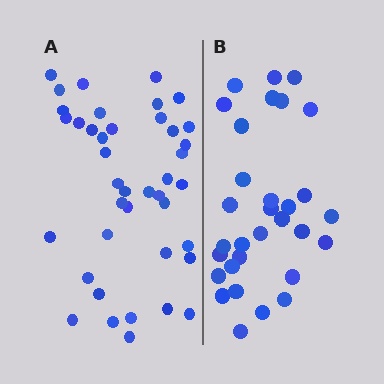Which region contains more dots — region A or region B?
Region A (the left region) has more dots.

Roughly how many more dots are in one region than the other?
Region A has roughly 10 or so more dots than region B.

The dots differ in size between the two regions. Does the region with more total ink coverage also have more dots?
No. Region B has more total ink coverage because its dots are larger, but region A actually contains more individual dots. Total area can be misleading — the number of items is what matters here.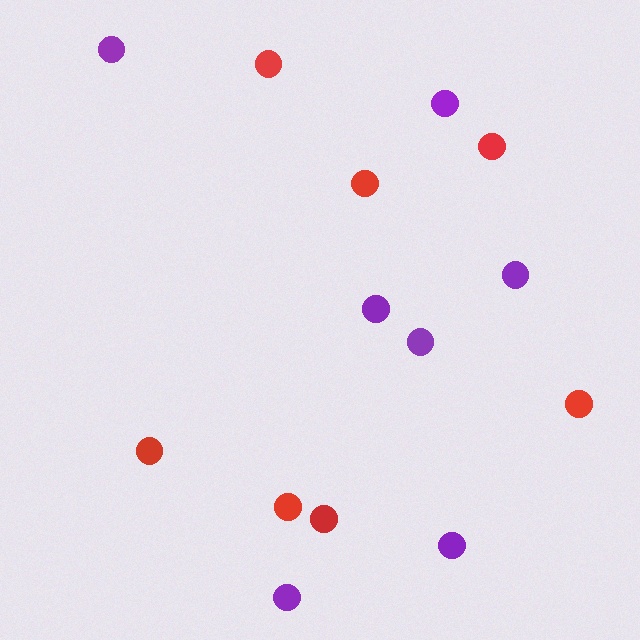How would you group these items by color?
There are 2 groups: one group of purple circles (7) and one group of red circles (7).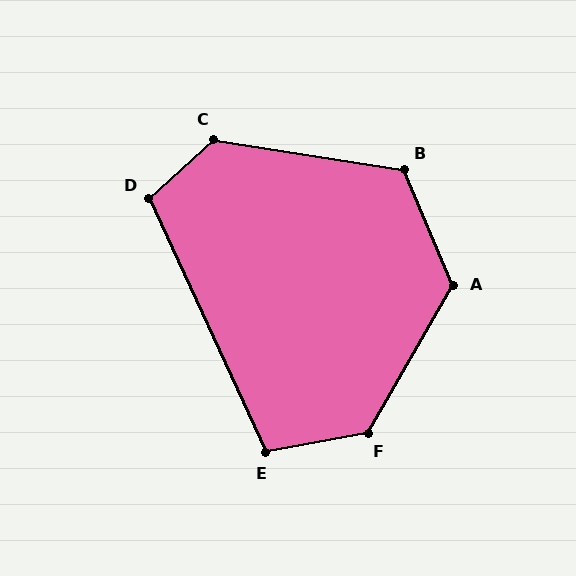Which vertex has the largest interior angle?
F, at approximately 131 degrees.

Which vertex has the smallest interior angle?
E, at approximately 104 degrees.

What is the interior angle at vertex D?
Approximately 107 degrees (obtuse).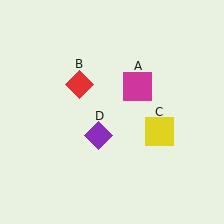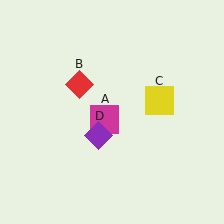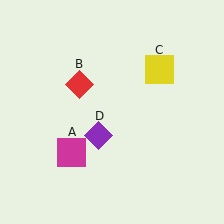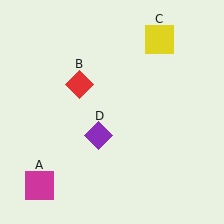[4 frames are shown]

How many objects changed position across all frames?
2 objects changed position: magenta square (object A), yellow square (object C).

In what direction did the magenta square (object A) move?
The magenta square (object A) moved down and to the left.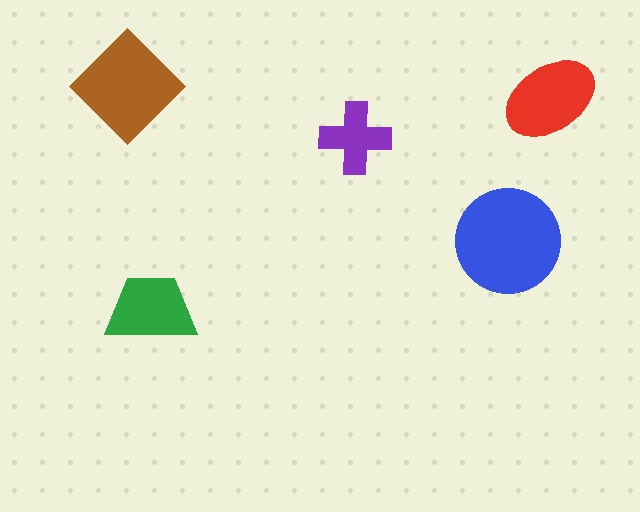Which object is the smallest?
The purple cross.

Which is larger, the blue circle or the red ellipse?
The blue circle.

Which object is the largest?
The blue circle.